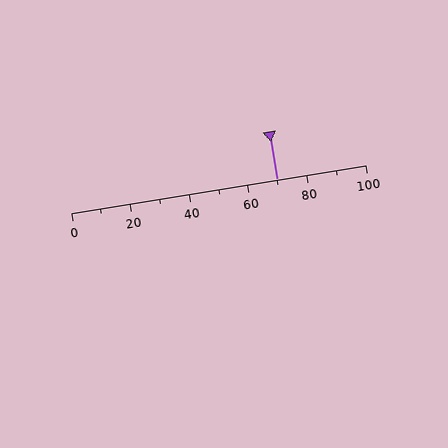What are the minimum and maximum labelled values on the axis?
The axis runs from 0 to 100.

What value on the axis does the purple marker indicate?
The marker indicates approximately 70.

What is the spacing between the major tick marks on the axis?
The major ticks are spaced 20 apart.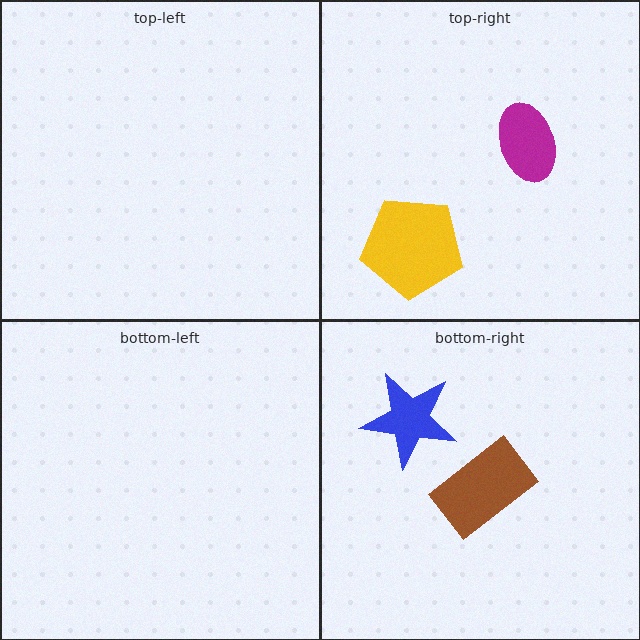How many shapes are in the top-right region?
2.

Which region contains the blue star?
The bottom-right region.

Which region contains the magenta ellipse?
The top-right region.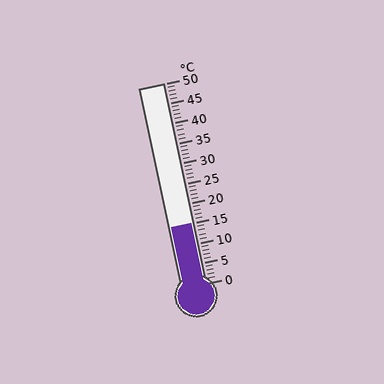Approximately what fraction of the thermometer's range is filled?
The thermometer is filled to approximately 30% of its range.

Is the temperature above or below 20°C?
The temperature is below 20°C.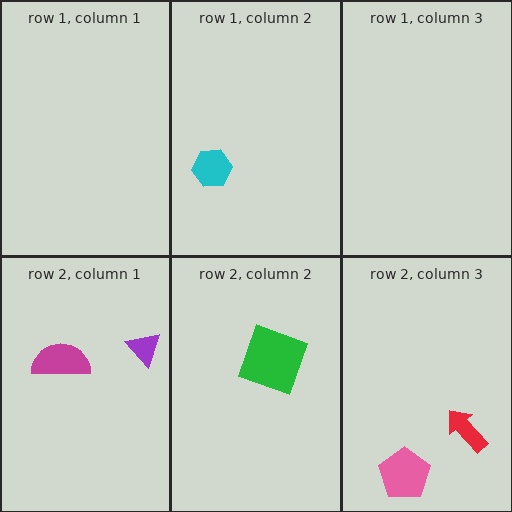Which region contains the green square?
The row 2, column 2 region.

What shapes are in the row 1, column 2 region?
The cyan hexagon.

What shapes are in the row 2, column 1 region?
The purple triangle, the magenta semicircle.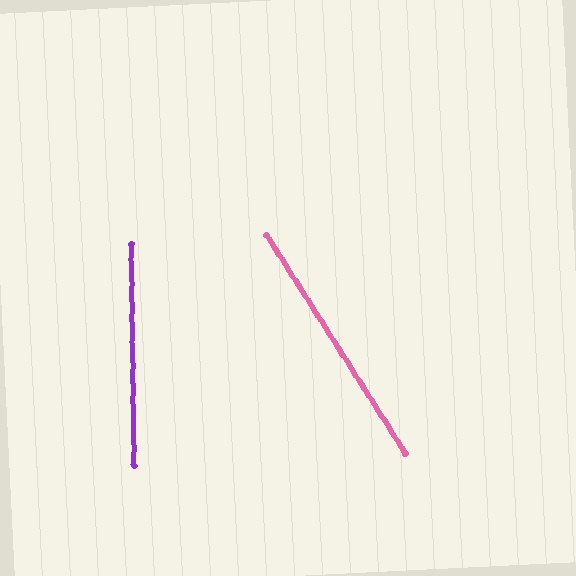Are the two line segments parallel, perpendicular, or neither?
Neither parallel nor perpendicular — they differ by about 32°.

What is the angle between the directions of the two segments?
Approximately 32 degrees.